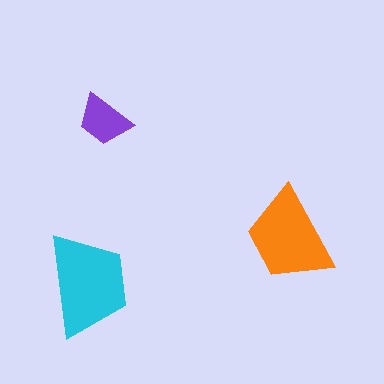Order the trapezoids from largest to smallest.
the cyan one, the orange one, the purple one.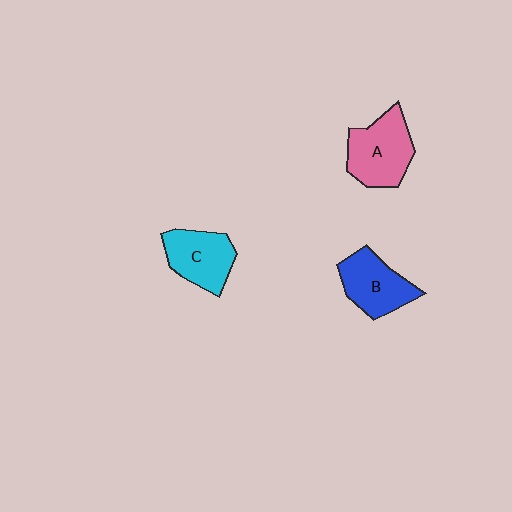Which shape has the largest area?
Shape A (pink).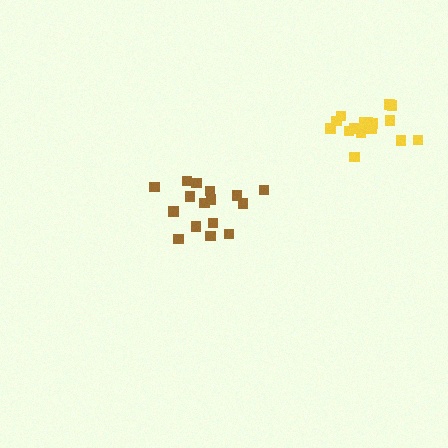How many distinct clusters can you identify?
There are 2 distinct clusters.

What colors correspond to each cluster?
The clusters are colored: brown, yellow.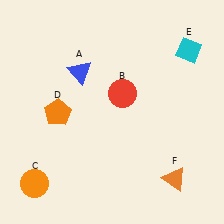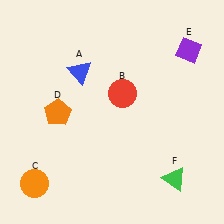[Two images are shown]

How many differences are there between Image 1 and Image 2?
There are 2 differences between the two images.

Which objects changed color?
E changed from cyan to purple. F changed from orange to green.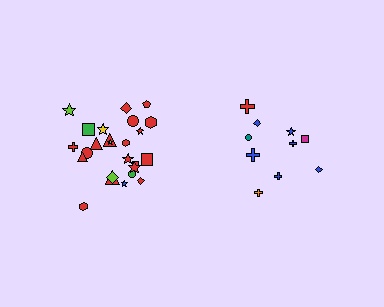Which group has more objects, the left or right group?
The left group.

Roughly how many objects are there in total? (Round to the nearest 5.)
Roughly 35 objects in total.